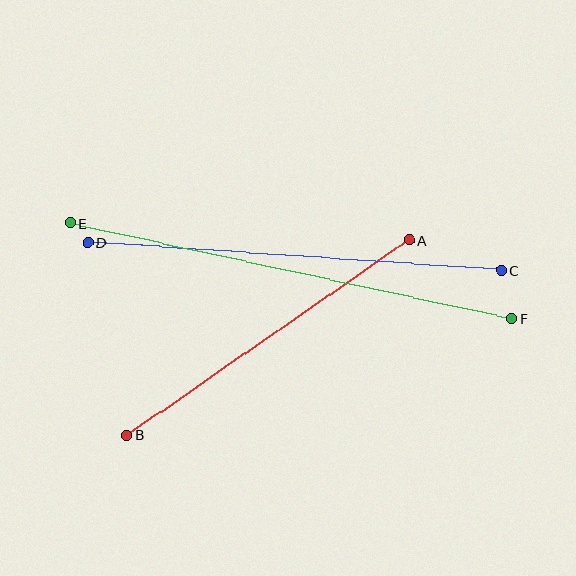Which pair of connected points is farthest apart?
Points E and F are farthest apart.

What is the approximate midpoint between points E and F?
The midpoint is at approximately (291, 271) pixels.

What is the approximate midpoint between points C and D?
The midpoint is at approximately (295, 256) pixels.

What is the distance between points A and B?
The distance is approximately 343 pixels.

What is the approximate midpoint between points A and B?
The midpoint is at approximately (268, 338) pixels.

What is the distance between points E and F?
The distance is approximately 452 pixels.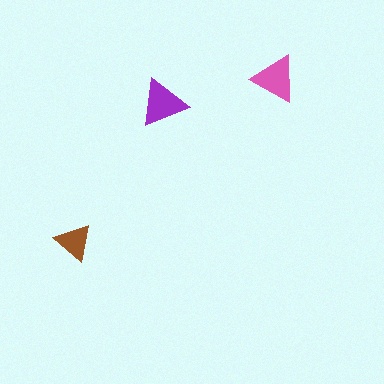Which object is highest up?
The pink triangle is topmost.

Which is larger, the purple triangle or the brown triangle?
The purple one.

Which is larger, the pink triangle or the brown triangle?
The pink one.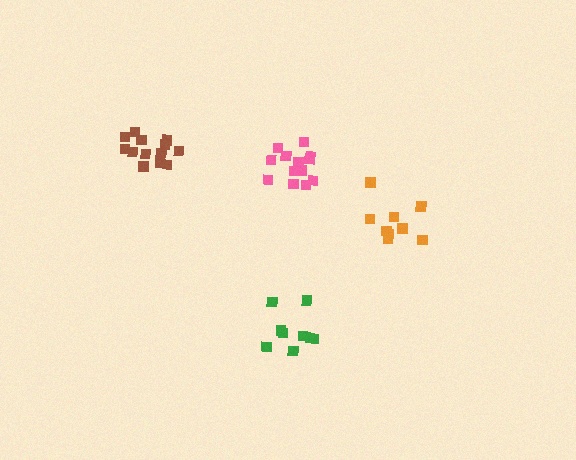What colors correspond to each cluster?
The clusters are colored: pink, orange, brown, green.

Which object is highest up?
The brown cluster is topmost.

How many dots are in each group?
Group 1: 13 dots, Group 2: 9 dots, Group 3: 13 dots, Group 4: 9 dots (44 total).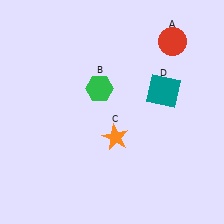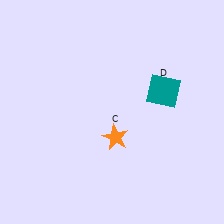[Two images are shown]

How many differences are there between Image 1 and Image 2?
There are 2 differences between the two images.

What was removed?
The green hexagon (B), the red circle (A) were removed in Image 2.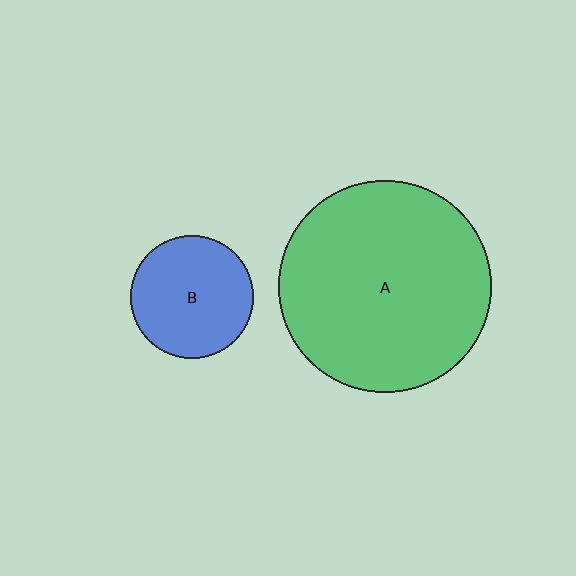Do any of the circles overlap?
No, none of the circles overlap.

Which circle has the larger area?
Circle A (green).